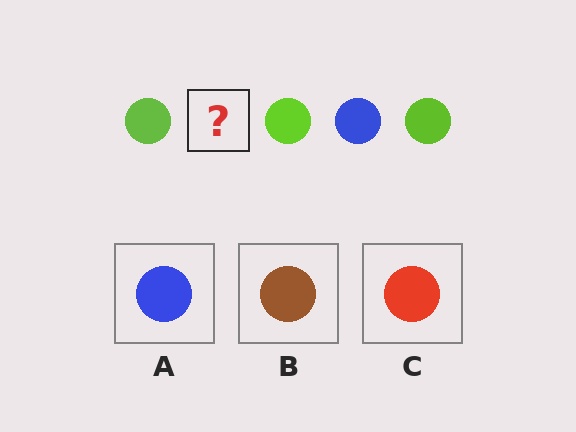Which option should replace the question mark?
Option A.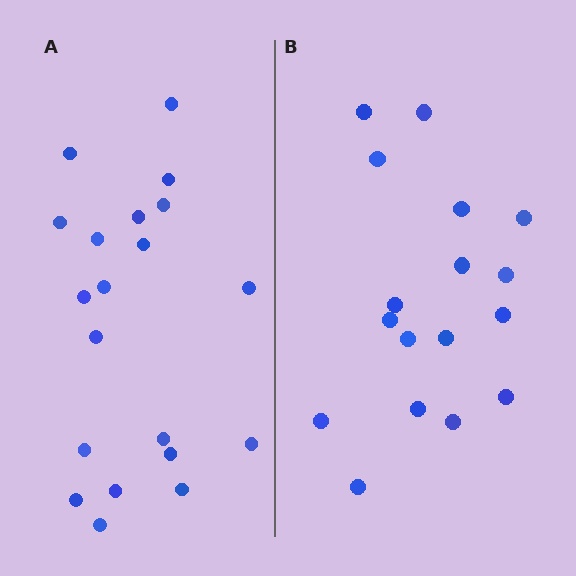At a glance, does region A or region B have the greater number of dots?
Region A (the left region) has more dots.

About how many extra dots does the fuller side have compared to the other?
Region A has just a few more — roughly 2 or 3 more dots than region B.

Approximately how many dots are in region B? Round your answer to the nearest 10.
About 20 dots. (The exact count is 17, which rounds to 20.)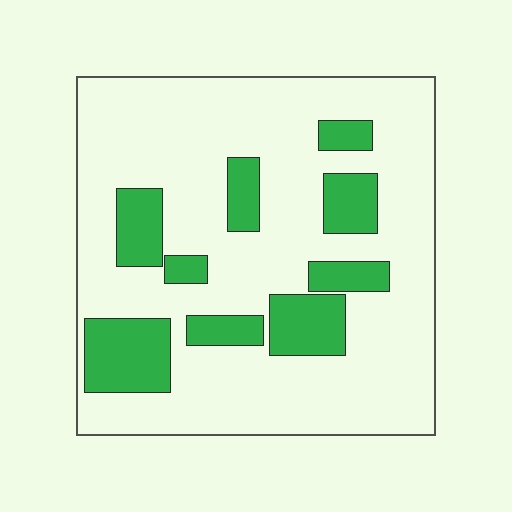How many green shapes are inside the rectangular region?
9.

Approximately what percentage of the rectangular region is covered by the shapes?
Approximately 20%.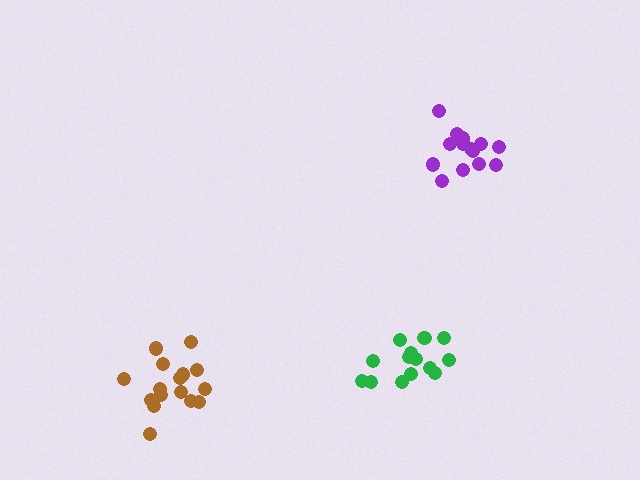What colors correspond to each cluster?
The clusters are colored: green, brown, purple.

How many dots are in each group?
Group 1: 14 dots, Group 2: 16 dots, Group 3: 15 dots (45 total).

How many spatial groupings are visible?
There are 3 spatial groupings.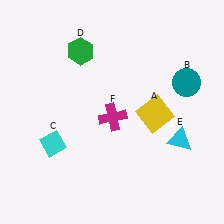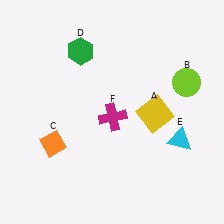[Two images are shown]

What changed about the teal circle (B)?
In Image 1, B is teal. In Image 2, it changed to lime.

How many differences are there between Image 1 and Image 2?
There are 2 differences between the two images.